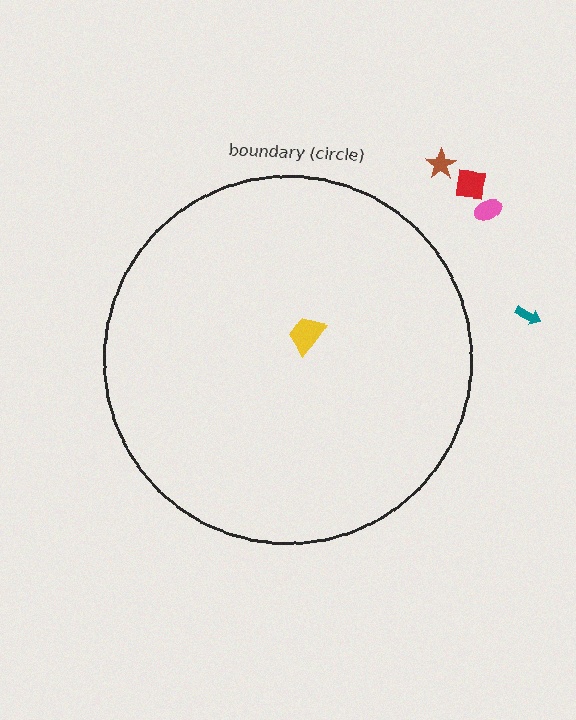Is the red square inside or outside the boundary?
Outside.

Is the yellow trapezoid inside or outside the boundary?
Inside.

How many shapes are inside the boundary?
1 inside, 4 outside.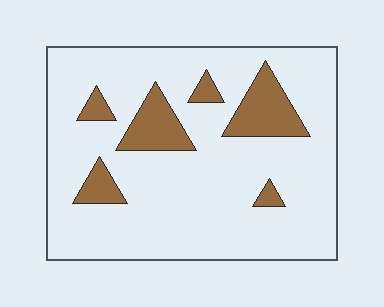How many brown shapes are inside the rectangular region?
6.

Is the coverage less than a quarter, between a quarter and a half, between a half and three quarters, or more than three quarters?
Less than a quarter.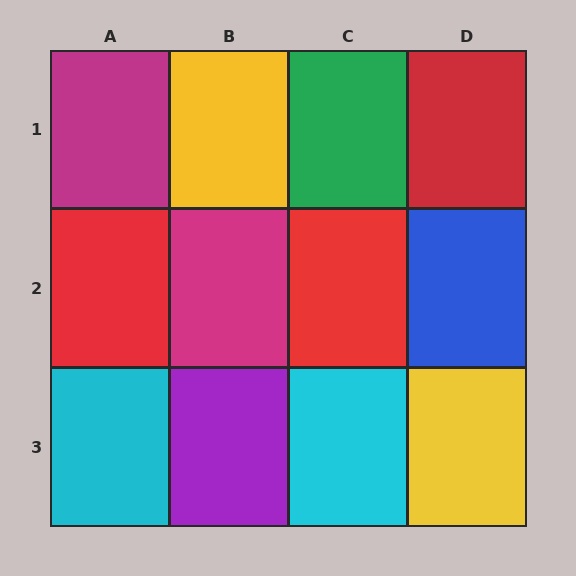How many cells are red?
3 cells are red.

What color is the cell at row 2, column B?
Magenta.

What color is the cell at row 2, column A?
Red.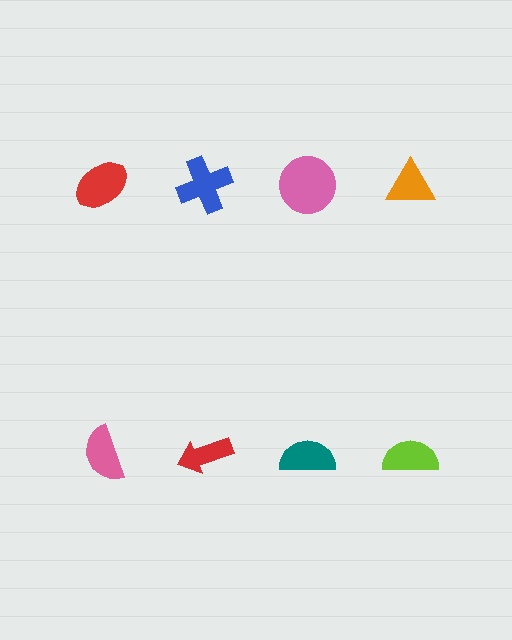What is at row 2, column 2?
A red arrow.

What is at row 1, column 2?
A blue cross.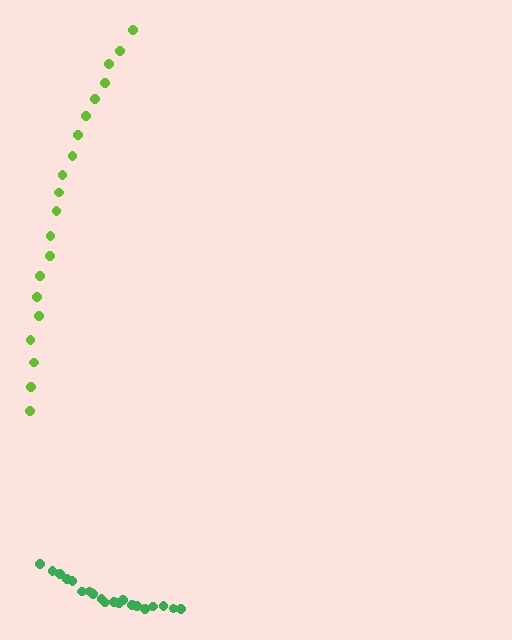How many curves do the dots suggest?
There are 2 distinct paths.